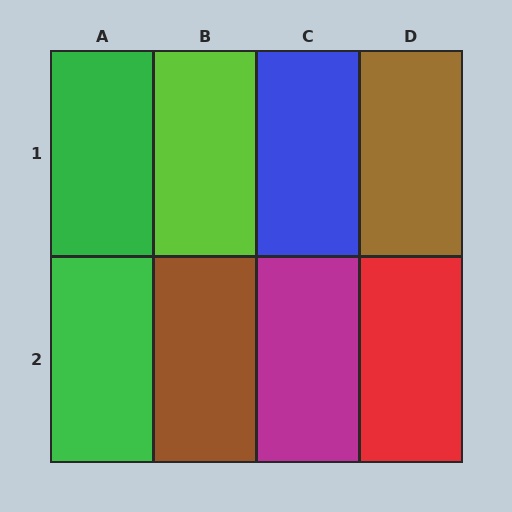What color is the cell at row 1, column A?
Green.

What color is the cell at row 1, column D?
Brown.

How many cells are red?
1 cell is red.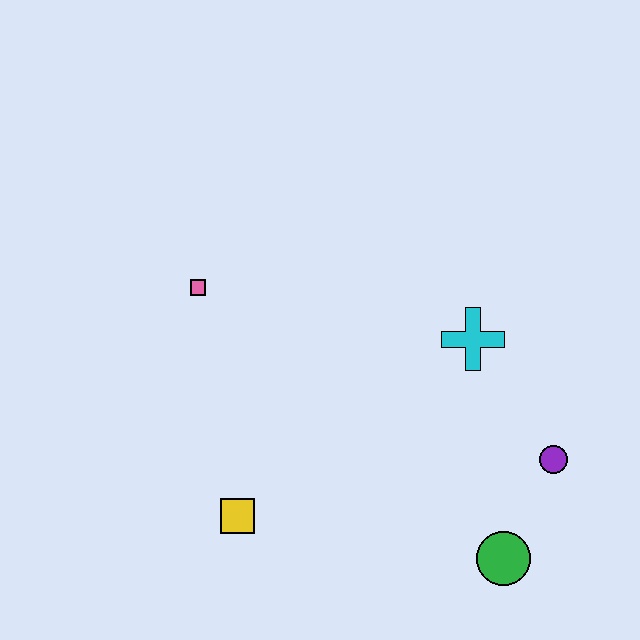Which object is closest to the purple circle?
The green circle is closest to the purple circle.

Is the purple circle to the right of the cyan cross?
Yes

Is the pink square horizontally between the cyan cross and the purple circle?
No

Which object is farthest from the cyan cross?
The yellow square is farthest from the cyan cross.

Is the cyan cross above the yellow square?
Yes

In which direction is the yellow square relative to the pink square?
The yellow square is below the pink square.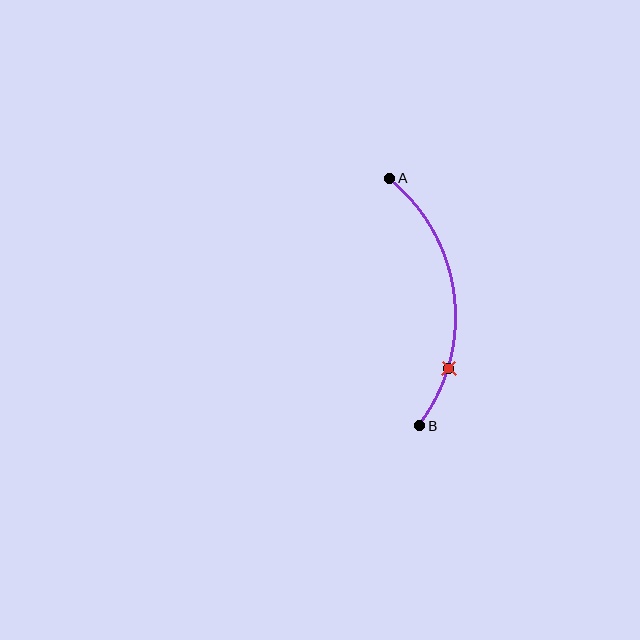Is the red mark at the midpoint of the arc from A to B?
No. The red mark lies on the arc but is closer to endpoint B. The arc midpoint would be at the point on the curve equidistant along the arc from both A and B.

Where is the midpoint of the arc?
The arc midpoint is the point on the curve farthest from the straight line joining A and B. It sits to the right of that line.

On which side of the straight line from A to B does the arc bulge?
The arc bulges to the right of the straight line connecting A and B.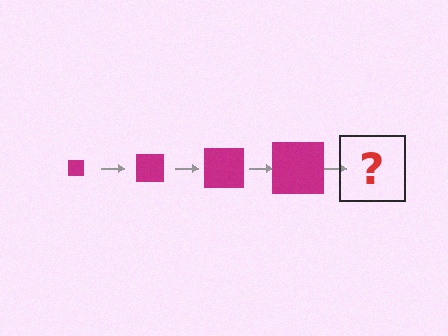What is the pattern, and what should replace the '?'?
The pattern is that the square gets progressively larger each step. The '?' should be a magenta square, larger than the previous one.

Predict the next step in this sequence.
The next step is a magenta square, larger than the previous one.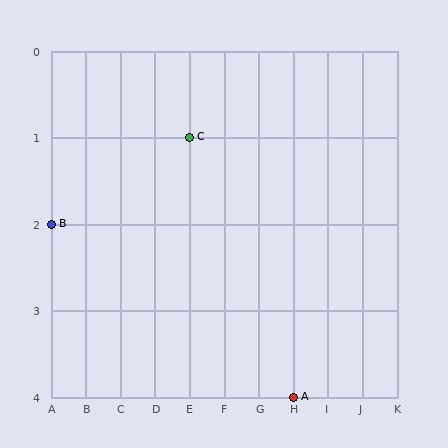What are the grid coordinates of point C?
Point C is at grid coordinates (E, 1).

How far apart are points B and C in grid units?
Points B and C are 4 columns and 1 row apart (about 4.1 grid units diagonally).